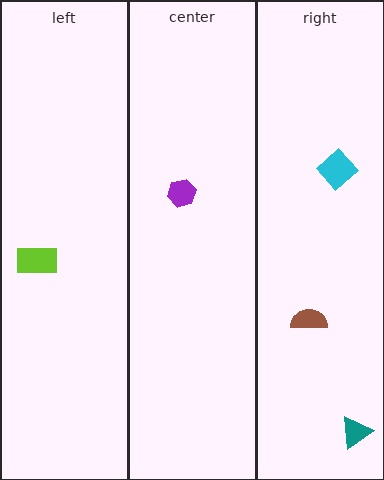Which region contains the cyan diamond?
The right region.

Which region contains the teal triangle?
The right region.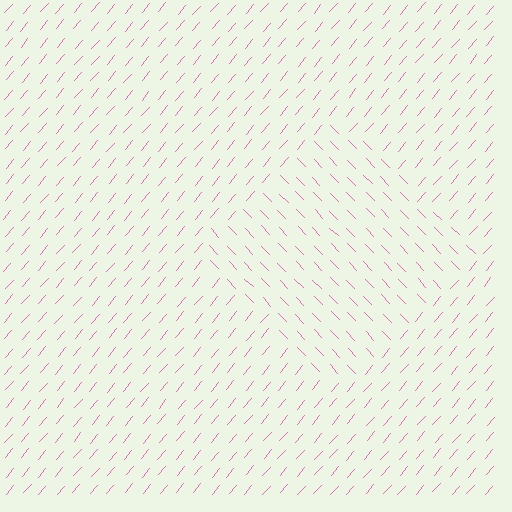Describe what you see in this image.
The image is filled with small pink line segments. A diamond region in the image has lines oriented differently from the surrounding lines, creating a visible texture boundary.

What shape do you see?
I see a diamond.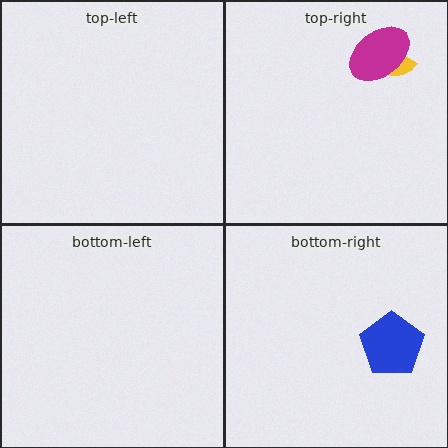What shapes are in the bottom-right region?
The blue pentagon.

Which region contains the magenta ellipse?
The top-right region.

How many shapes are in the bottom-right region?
1.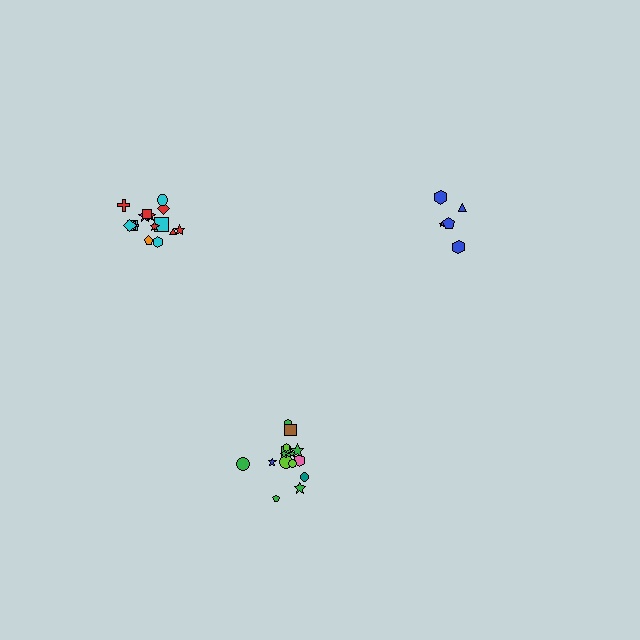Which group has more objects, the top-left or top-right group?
The top-left group.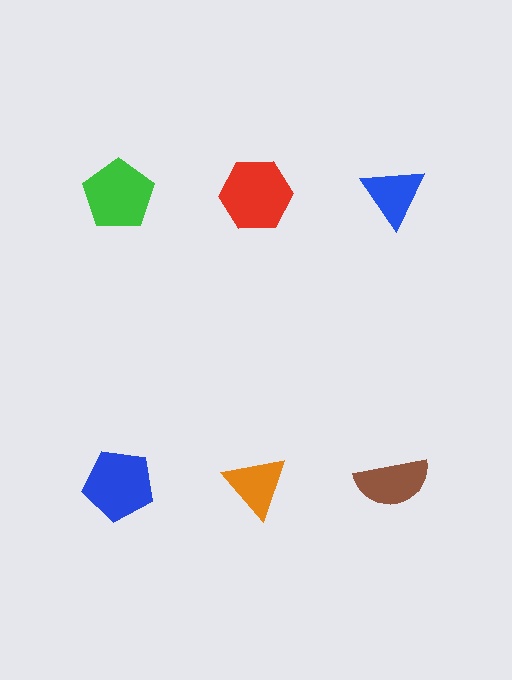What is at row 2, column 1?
A blue pentagon.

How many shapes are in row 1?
3 shapes.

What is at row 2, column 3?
A brown semicircle.